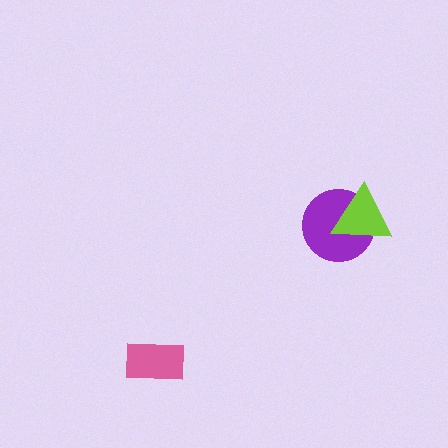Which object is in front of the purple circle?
The lime triangle is in front of the purple circle.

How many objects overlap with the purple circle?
1 object overlaps with the purple circle.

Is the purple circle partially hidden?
Yes, it is partially covered by another shape.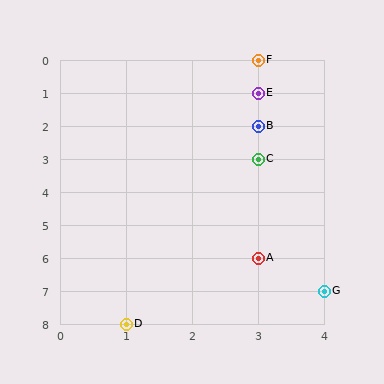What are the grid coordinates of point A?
Point A is at grid coordinates (3, 6).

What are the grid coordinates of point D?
Point D is at grid coordinates (1, 8).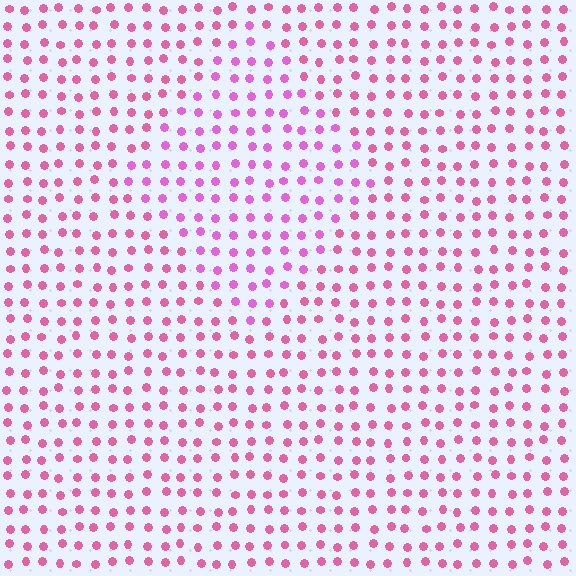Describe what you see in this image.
The image is filled with small pink elements in a uniform arrangement. A diamond-shaped region is visible where the elements are tinted to a slightly different hue, forming a subtle color boundary.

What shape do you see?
I see a diamond.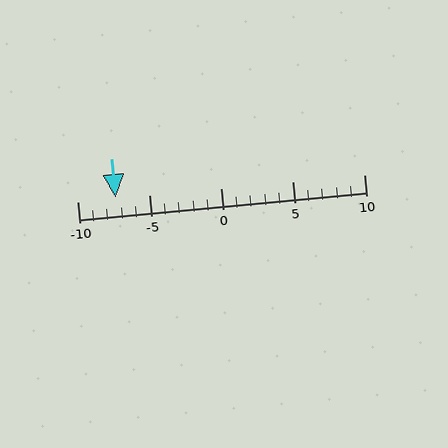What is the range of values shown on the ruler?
The ruler shows values from -10 to 10.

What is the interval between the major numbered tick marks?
The major tick marks are spaced 5 units apart.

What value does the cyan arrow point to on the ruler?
The cyan arrow points to approximately -7.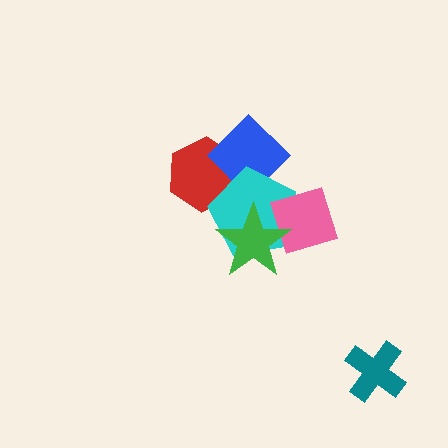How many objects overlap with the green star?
2 objects overlap with the green star.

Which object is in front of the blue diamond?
The cyan pentagon is in front of the blue diamond.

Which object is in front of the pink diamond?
The green star is in front of the pink diamond.